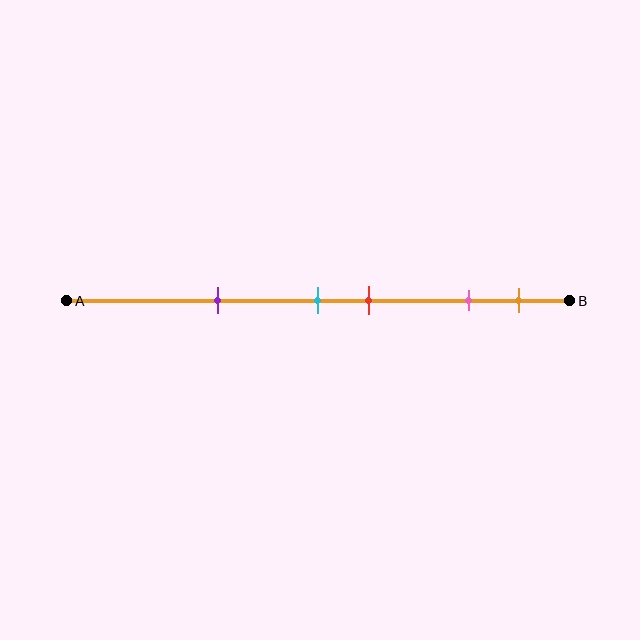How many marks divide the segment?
There are 5 marks dividing the segment.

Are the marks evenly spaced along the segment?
No, the marks are not evenly spaced.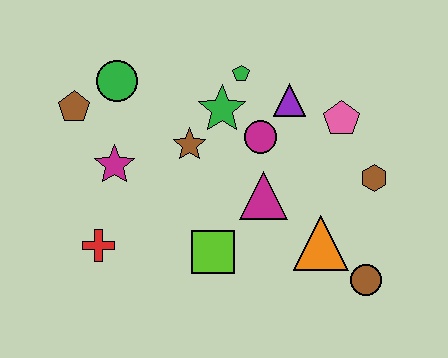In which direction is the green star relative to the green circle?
The green star is to the right of the green circle.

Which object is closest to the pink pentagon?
The purple triangle is closest to the pink pentagon.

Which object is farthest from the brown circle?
The brown pentagon is farthest from the brown circle.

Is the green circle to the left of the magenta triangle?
Yes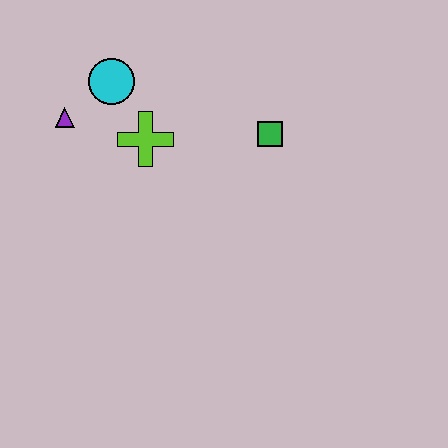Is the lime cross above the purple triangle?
No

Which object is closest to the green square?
The lime cross is closest to the green square.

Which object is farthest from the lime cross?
The green square is farthest from the lime cross.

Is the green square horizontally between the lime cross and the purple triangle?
No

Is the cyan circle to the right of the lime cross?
No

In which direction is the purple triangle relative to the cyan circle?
The purple triangle is to the left of the cyan circle.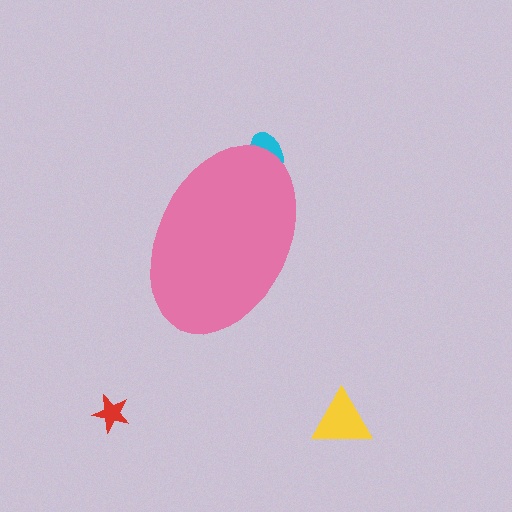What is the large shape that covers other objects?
A pink ellipse.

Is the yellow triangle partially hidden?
No, the yellow triangle is fully visible.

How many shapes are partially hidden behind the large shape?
1 shape is partially hidden.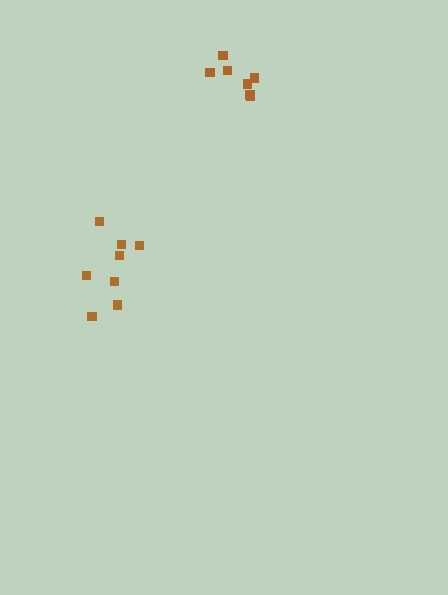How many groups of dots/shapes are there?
There are 2 groups.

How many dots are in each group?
Group 1: 8 dots, Group 2: 7 dots (15 total).